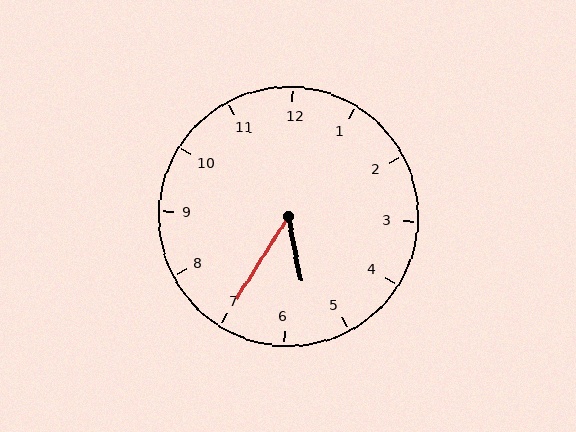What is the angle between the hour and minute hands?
Approximately 42 degrees.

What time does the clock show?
5:35.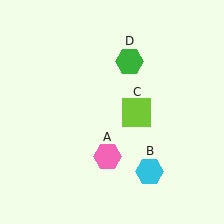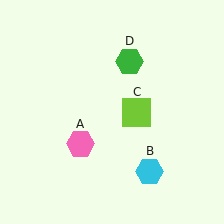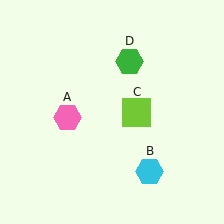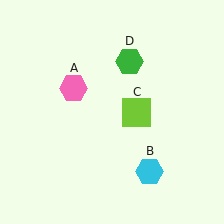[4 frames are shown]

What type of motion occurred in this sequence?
The pink hexagon (object A) rotated clockwise around the center of the scene.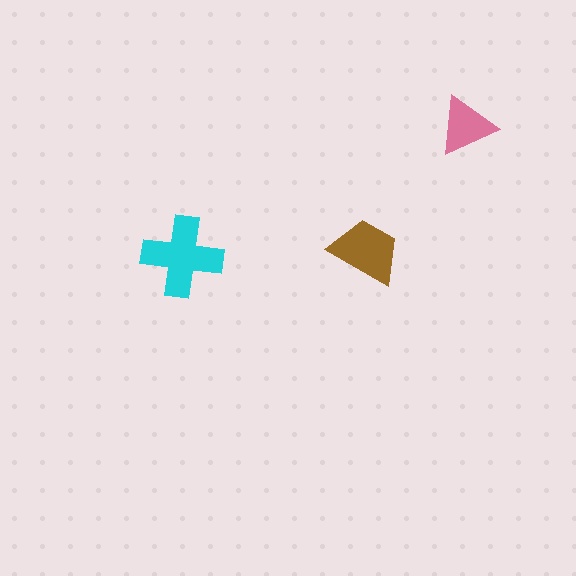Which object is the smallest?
The pink triangle.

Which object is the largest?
The cyan cross.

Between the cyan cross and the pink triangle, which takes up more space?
The cyan cross.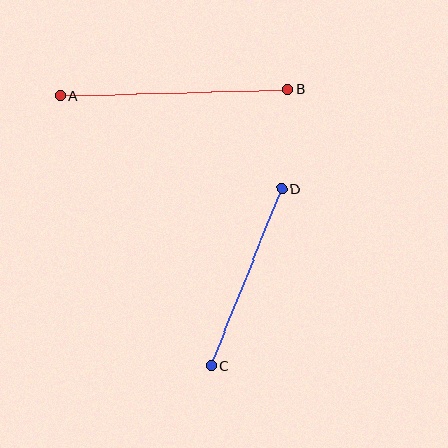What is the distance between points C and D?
The distance is approximately 191 pixels.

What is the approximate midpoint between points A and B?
The midpoint is at approximately (174, 93) pixels.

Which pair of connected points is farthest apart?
Points A and B are farthest apart.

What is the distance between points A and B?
The distance is approximately 228 pixels.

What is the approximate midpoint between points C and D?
The midpoint is at approximately (247, 277) pixels.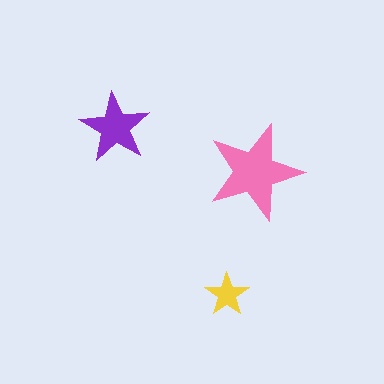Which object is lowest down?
The yellow star is bottommost.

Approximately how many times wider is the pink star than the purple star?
About 1.5 times wider.